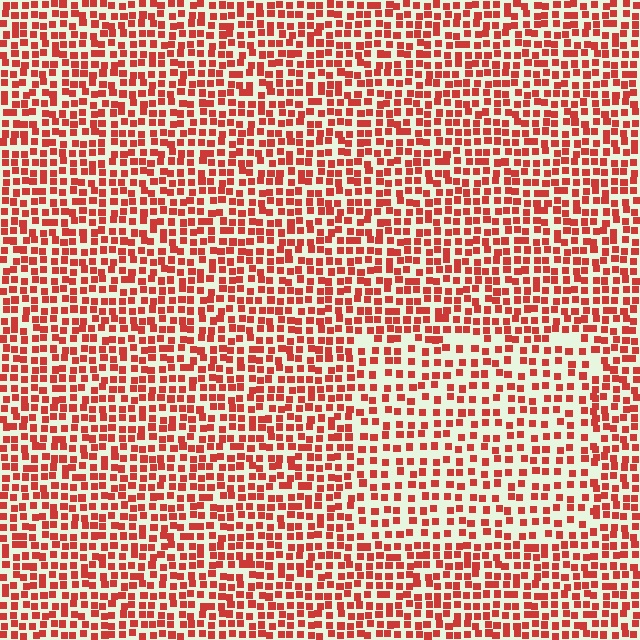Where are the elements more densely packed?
The elements are more densely packed outside the rectangle boundary.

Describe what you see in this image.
The image contains small red elements arranged at two different densities. A rectangle-shaped region is visible where the elements are less densely packed than the surrounding area.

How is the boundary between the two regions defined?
The boundary is defined by a change in element density (approximately 1.6x ratio). All elements are the same color, size, and shape.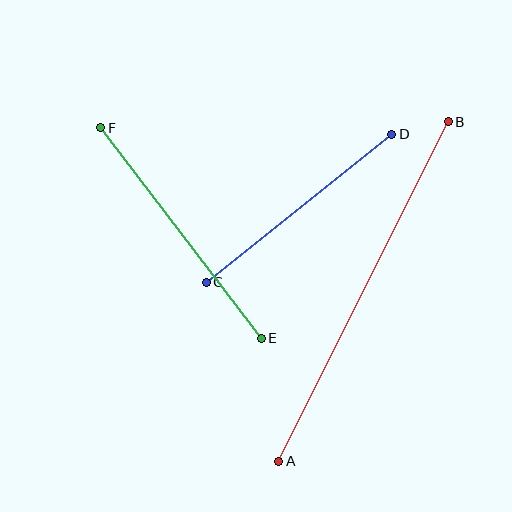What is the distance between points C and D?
The distance is approximately 238 pixels.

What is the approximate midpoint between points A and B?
The midpoint is at approximately (363, 291) pixels.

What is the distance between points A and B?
The distance is approximately 379 pixels.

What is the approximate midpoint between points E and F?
The midpoint is at approximately (181, 233) pixels.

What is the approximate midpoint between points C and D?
The midpoint is at approximately (299, 208) pixels.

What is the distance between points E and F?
The distance is approximately 265 pixels.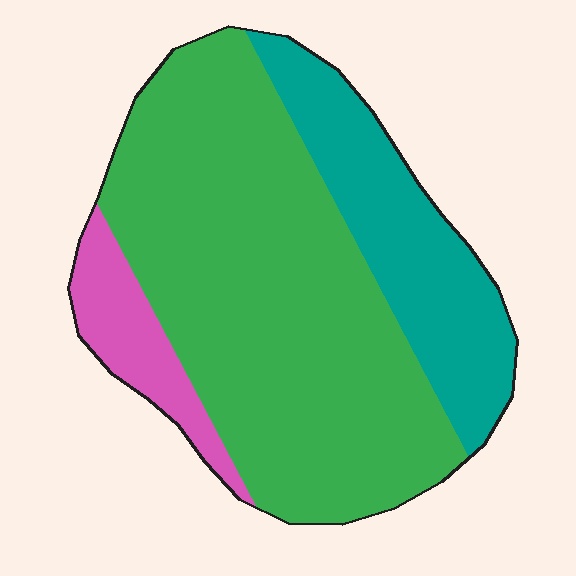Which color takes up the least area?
Pink, at roughly 10%.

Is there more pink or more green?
Green.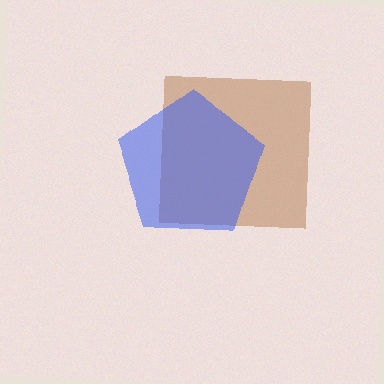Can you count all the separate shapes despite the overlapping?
Yes, there are 2 separate shapes.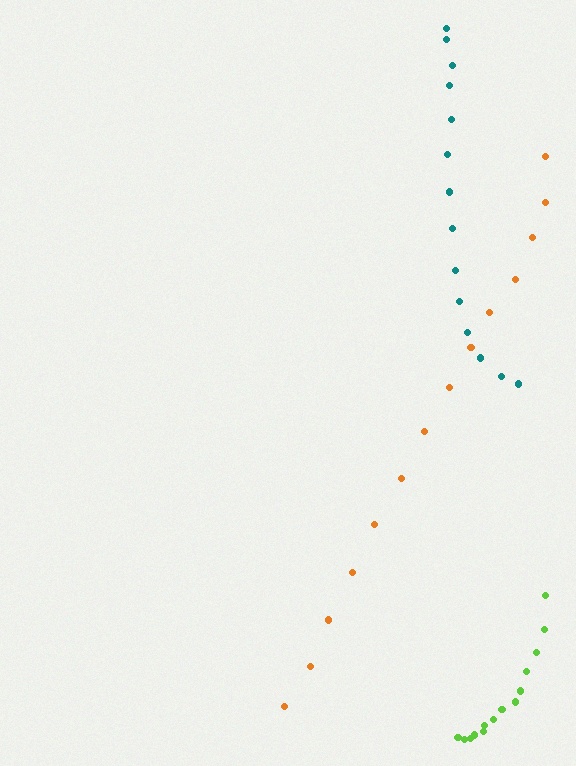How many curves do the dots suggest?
There are 3 distinct paths.